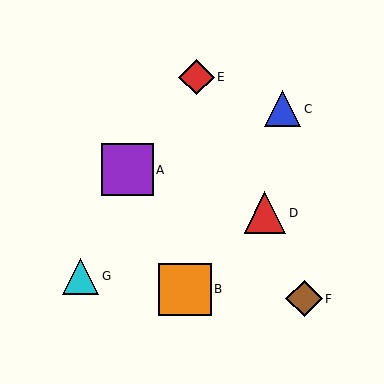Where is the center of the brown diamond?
The center of the brown diamond is at (304, 299).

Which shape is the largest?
The orange square (labeled B) is the largest.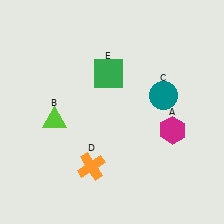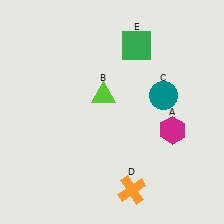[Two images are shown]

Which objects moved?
The objects that moved are: the lime triangle (B), the orange cross (D), the green square (E).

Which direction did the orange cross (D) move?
The orange cross (D) moved right.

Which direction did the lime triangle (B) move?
The lime triangle (B) moved right.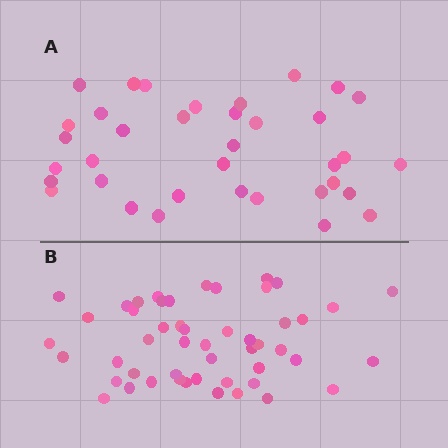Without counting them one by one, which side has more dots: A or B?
Region B (the bottom region) has more dots.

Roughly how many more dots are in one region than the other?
Region B has approximately 15 more dots than region A.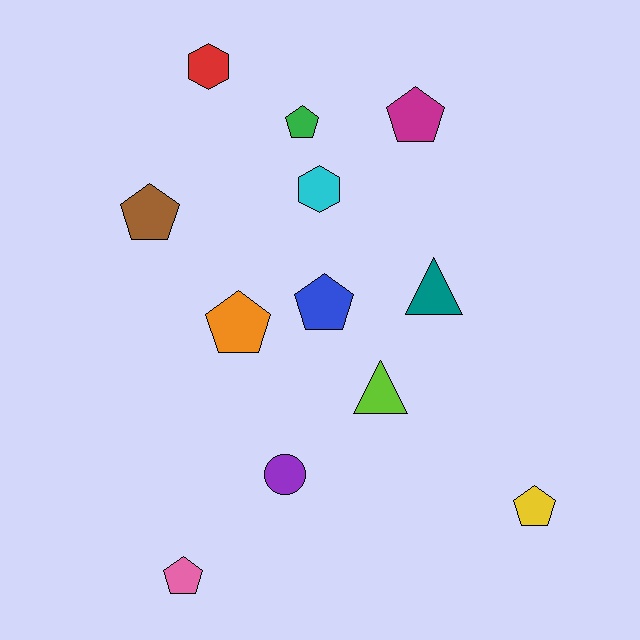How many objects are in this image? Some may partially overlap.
There are 12 objects.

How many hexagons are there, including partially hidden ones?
There are 2 hexagons.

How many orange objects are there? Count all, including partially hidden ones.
There is 1 orange object.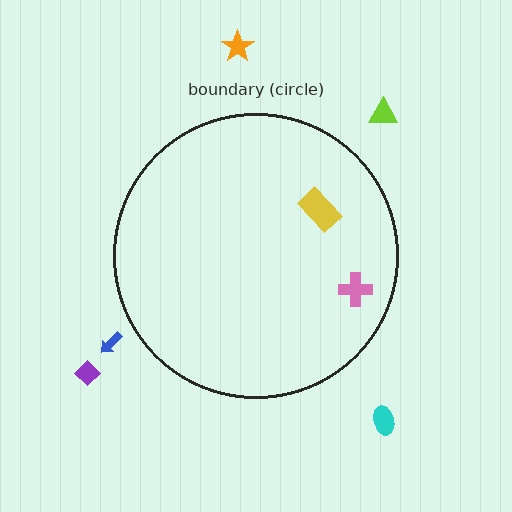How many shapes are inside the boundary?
2 inside, 5 outside.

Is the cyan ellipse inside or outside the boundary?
Outside.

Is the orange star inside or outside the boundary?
Outside.